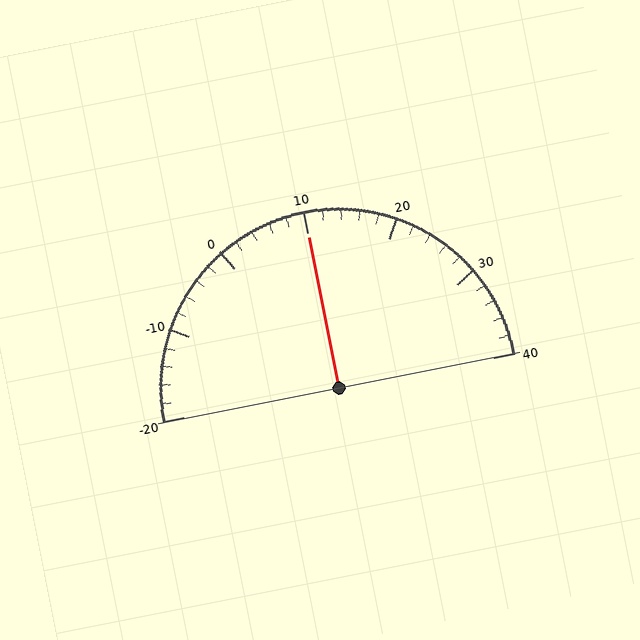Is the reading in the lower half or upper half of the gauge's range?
The reading is in the upper half of the range (-20 to 40).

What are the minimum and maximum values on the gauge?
The gauge ranges from -20 to 40.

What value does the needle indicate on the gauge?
The needle indicates approximately 10.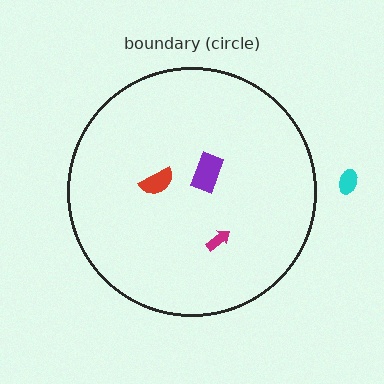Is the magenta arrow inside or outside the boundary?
Inside.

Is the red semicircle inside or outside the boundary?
Inside.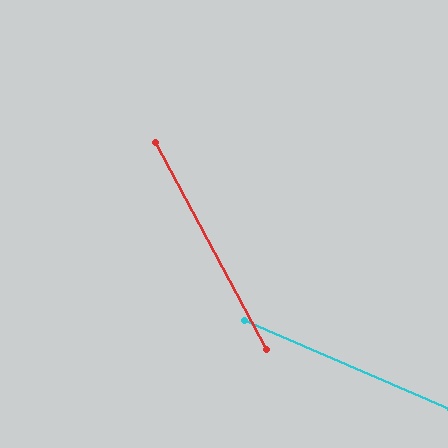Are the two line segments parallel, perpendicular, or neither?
Neither parallel nor perpendicular — they differ by about 39°.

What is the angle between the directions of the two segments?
Approximately 39 degrees.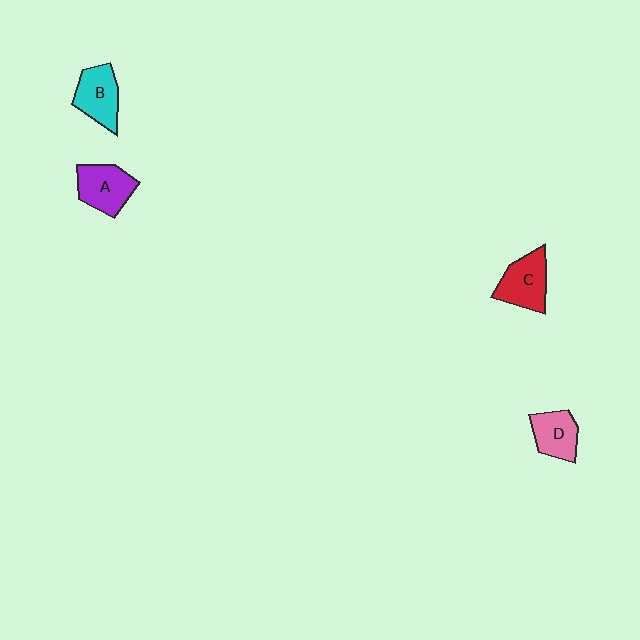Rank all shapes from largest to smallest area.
From largest to smallest: A (purple), C (red), B (cyan), D (pink).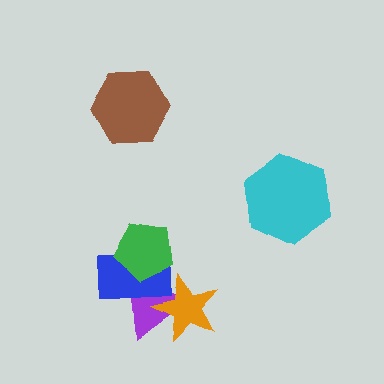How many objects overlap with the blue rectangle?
3 objects overlap with the blue rectangle.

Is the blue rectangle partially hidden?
Yes, it is partially covered by another shape.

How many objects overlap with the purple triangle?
3 objects overlap with the purple triangle.